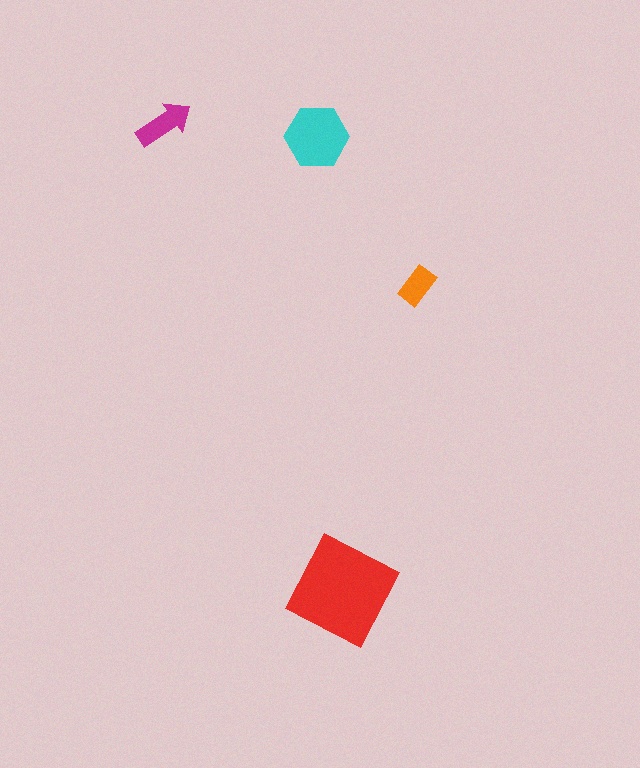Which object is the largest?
The red diamond.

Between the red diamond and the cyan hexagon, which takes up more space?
The red diamond.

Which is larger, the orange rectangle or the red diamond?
The red diamond.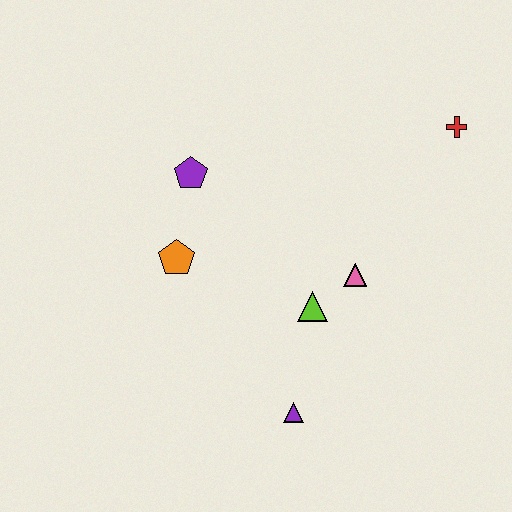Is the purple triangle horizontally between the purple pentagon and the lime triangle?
Yes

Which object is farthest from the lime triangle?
The red cross is farthest from the lime triangle.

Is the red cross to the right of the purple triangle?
Yes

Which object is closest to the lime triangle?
The pink triangle is closest to the lime triangle.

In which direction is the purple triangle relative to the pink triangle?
The purple triangle is below the pink triangle.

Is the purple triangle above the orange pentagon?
No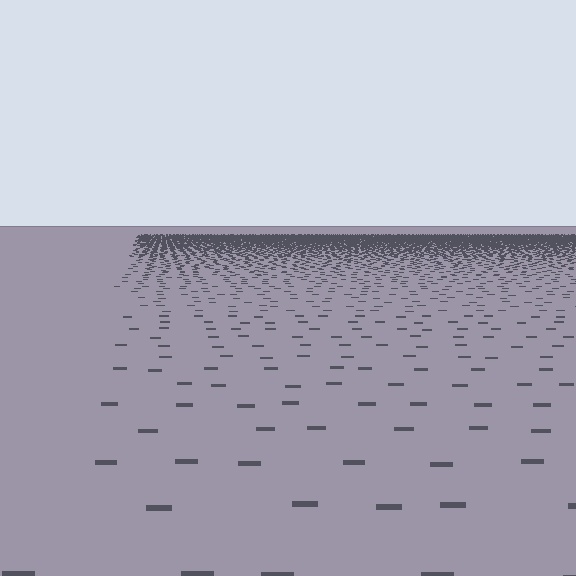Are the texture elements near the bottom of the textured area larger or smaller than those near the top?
Larger. Near the bottom, elements are closer to the viewer and appear at a bigger on-screen size.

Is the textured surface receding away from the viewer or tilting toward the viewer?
The surface is receding away from the viewer. Texture elements get smaller and denser toward the top.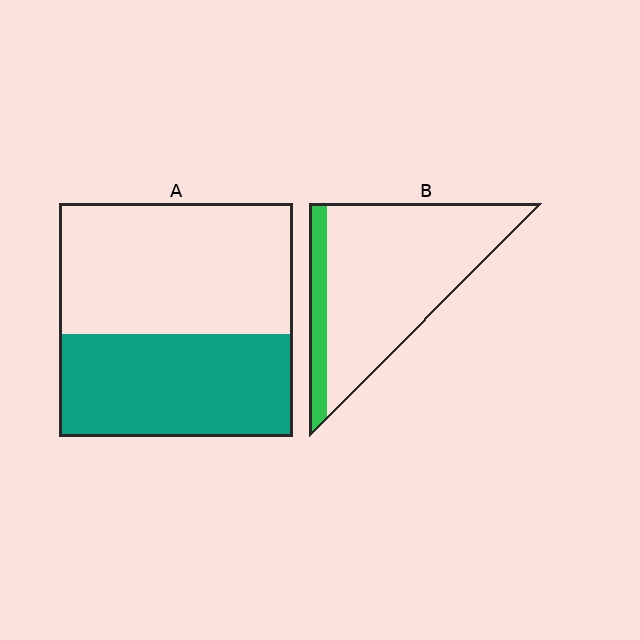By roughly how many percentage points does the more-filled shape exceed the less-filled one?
By roughly 30 percentage points (A over B).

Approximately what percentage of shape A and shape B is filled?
A is approximately 45% and B is approximately 15%.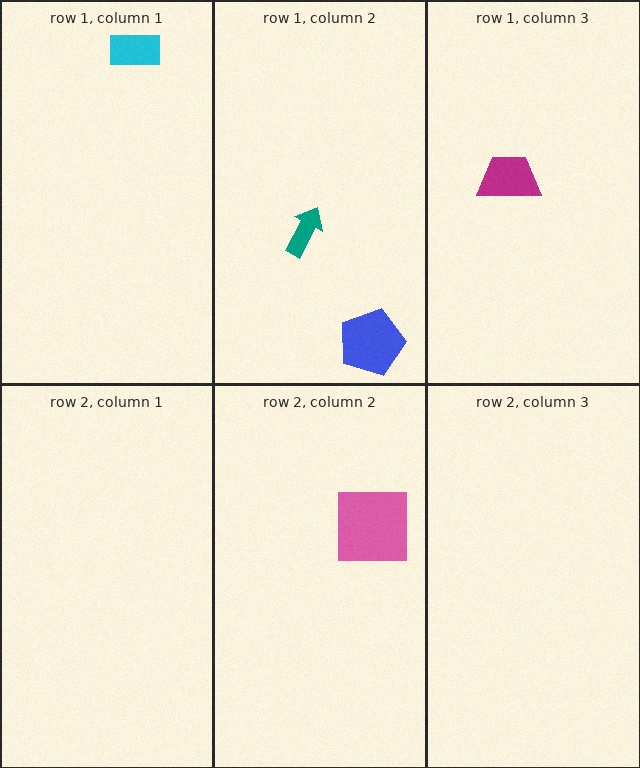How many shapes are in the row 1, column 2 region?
2.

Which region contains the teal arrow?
The row 1, column 2 region.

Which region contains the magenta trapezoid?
The row 1, column 3 region.